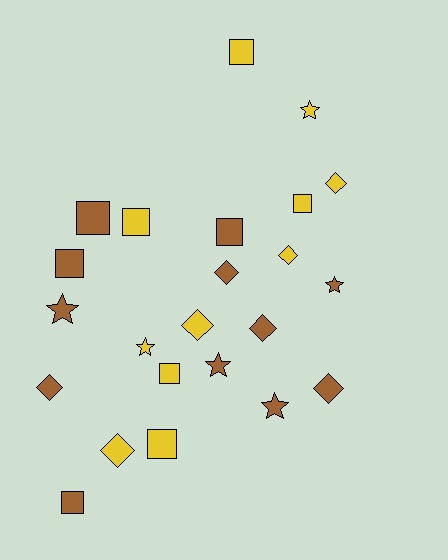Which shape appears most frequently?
Square, with 9 objects.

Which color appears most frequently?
Brown, with 12 objects.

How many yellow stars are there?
There are 2 yellow stars.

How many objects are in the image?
There are 23 objects.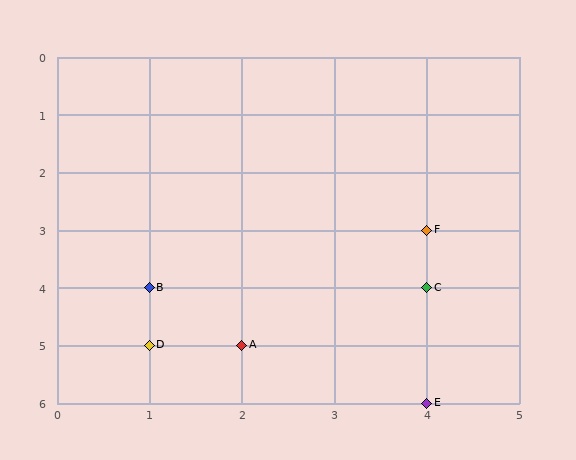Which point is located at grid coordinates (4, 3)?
Point F is at (4, 3).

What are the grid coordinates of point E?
Point E is at grid coordinates (4, 6).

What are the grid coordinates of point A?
Point A is at grid coordinates (2, 5).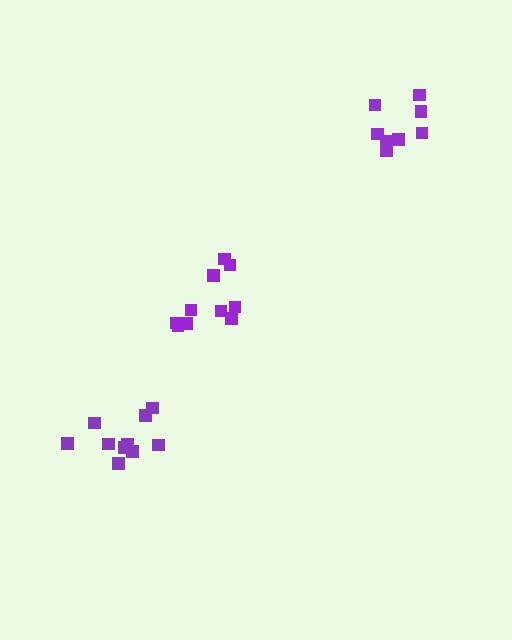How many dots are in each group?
Group 1: 10 dots, Group 2: 10 dots, Group 3: 8 dots (28 total).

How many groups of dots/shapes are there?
There are 3 groups.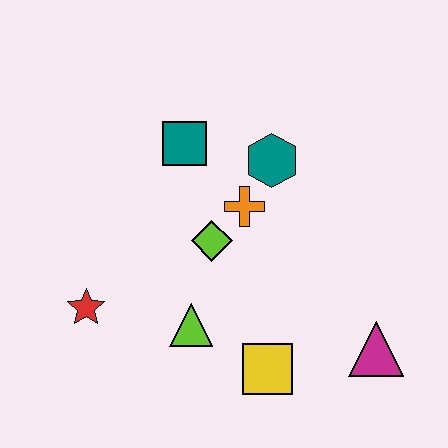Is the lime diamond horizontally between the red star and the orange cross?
Yes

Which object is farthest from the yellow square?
The teal square is farthest from the yellow square.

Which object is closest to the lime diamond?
The orange cross is closest to the lime diamond.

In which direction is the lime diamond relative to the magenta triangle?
The lime diamond is to the left of the magenta triangle.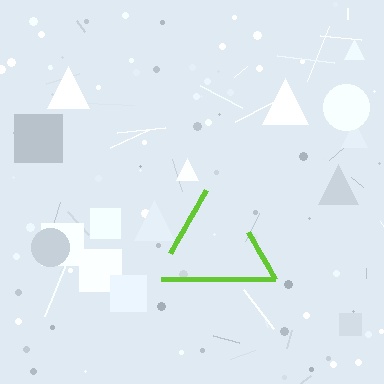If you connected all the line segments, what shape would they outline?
They would outline a triangle.